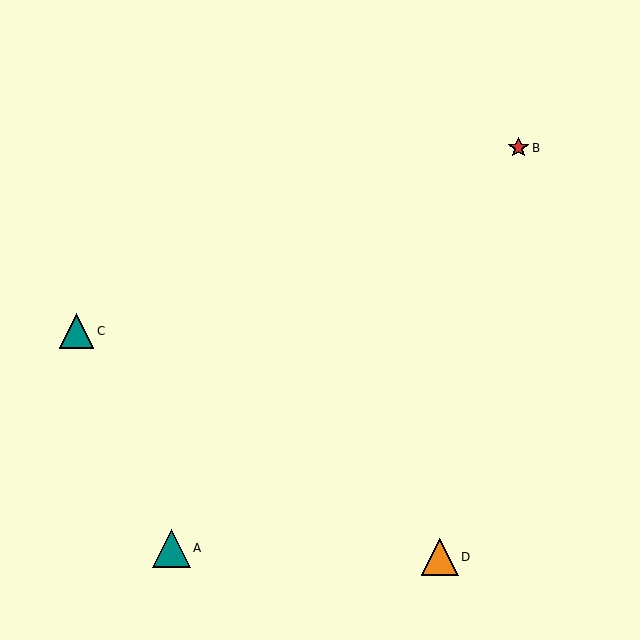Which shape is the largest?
The teal triangle (labeled A) is the largest.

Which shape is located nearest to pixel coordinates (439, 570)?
The orange triangle (labeled D) at (440, 557) is nearest to that location.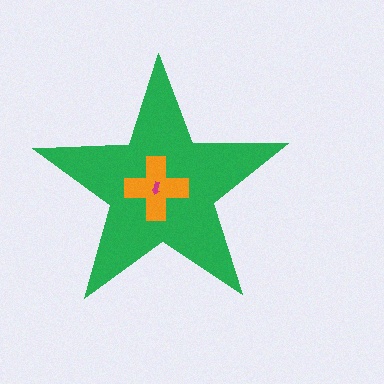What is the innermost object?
The magenta arrow.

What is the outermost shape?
The green star.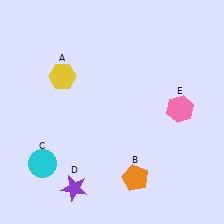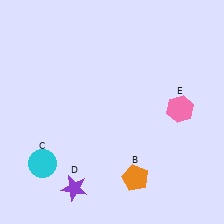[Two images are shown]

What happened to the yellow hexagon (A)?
The yellow hexagon (A) was removed in Image 2. It was in the top-left area of Image 1.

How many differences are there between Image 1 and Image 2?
There is 1 difference between the two images.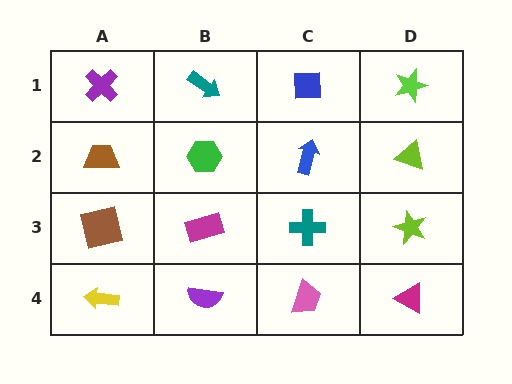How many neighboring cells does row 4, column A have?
2.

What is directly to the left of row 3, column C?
A magenta rectangle.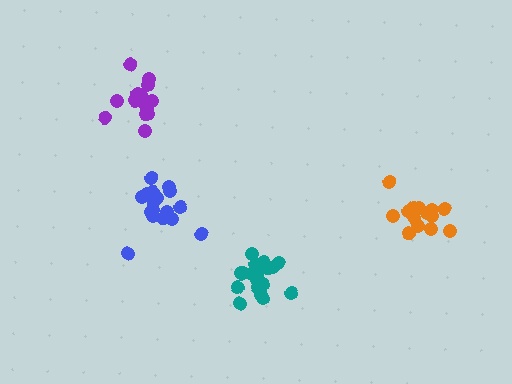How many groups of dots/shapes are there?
There are 4 groups.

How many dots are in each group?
Group 1: 14 dots, Group 2: 14 dots, Group 3: 17 dots, Group 4: 19 dots (64 total).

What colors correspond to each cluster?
The clusters are colored: orange, purple, blue, teal.